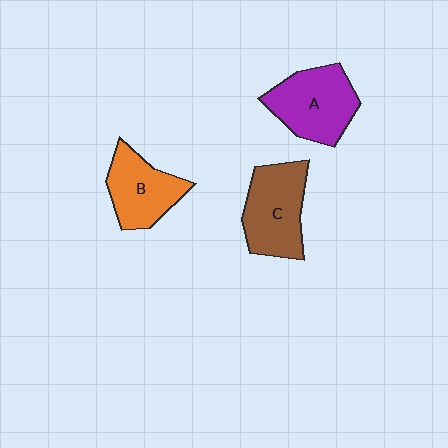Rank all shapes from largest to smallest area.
From largest to smallest: A (purple), C (brown), B (orange).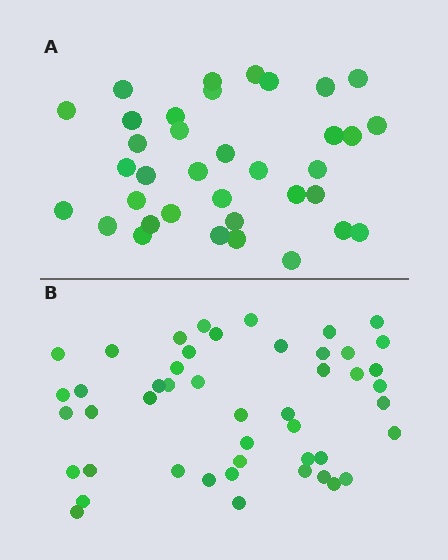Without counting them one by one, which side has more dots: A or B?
Region B (the bottom region) has more dots.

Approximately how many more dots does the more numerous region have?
Region B has roughly 12 or so more dots than region A.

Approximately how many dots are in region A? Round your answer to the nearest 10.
About 40 dots. (The exact count is 36, which rounds to 40.)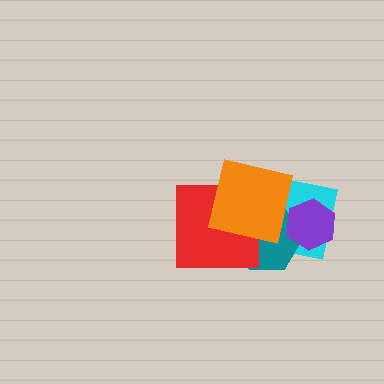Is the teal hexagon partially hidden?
Yes, it is partially covered by another shape.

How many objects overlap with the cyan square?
3 objects overlap with the cyan square.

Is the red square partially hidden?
Yes, it is partially covered by another shape.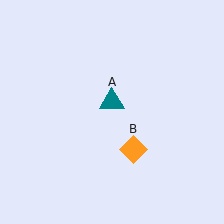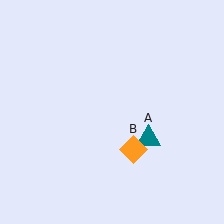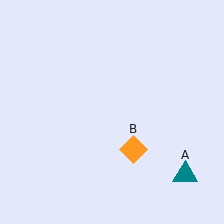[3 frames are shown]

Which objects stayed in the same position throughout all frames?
Orange diamond (object B) remained stationary.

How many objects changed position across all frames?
1 object changed position: teal triangle (object A).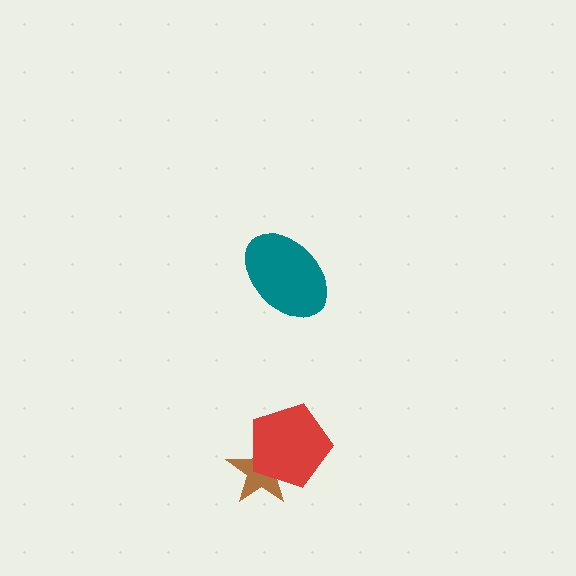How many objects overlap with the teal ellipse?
0 objects overlap with the teal ellipse.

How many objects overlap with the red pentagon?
1 object overlaps with the red pentagon.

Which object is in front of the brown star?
The red pentagon is in front of the brown star.